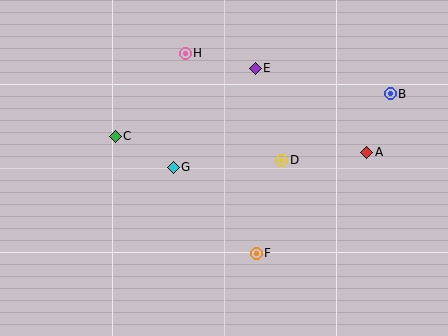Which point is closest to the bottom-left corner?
Point C is closest to the bottom-left corner.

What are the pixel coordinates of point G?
Point G is at (173, 167).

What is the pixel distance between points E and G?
The distance between E and G is 129 pixels.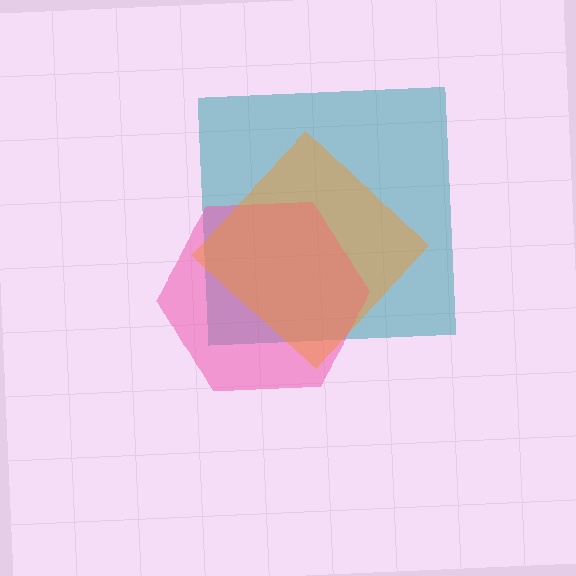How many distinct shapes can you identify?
There are 3 distinct shapes: a teal square, a pink hexagon, an orange diamond.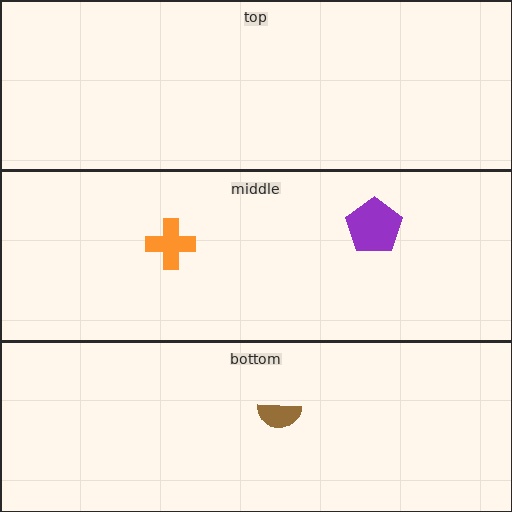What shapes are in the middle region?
The orange cross, the purple pentagon.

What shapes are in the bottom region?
The brown semicircle.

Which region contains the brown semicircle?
The bottom region.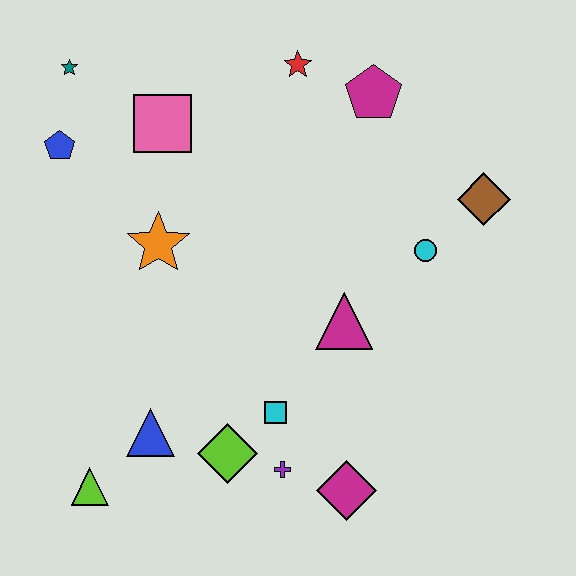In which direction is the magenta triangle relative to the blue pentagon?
The magenta triangle is to the right of the blue pentagon.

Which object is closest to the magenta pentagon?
The red star is closest to the magenta pentagon.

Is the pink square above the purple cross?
Yes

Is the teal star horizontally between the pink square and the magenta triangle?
No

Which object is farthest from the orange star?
The brown diamond is farthest from the orange star.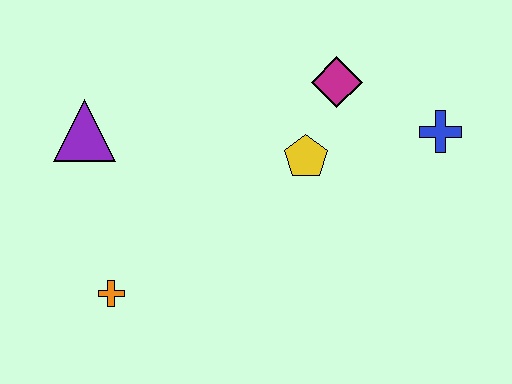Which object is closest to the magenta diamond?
The yellow pentagon is closest to the magenta diamond.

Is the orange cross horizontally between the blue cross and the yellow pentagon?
No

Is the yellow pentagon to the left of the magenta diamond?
Yes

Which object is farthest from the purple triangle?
The blue cross is farthest from the purple triangle.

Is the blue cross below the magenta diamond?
Yes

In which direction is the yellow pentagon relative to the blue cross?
The yellow pentagon is to the left of the blue cross.